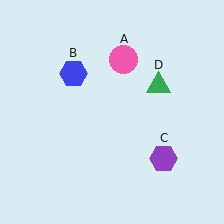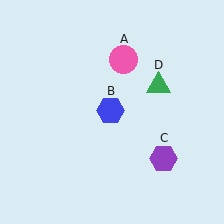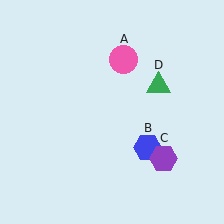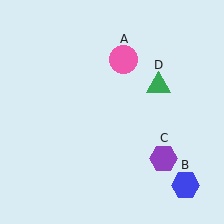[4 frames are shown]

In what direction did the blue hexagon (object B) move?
The blue hexagon (object B) moved down and to the right.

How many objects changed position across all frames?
1 object changed position: blue hexagon (object B).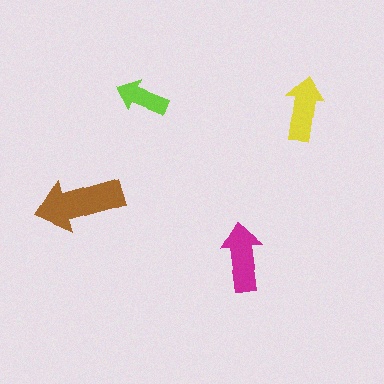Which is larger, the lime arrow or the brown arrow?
The brown one.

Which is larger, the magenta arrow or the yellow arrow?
The magenta one.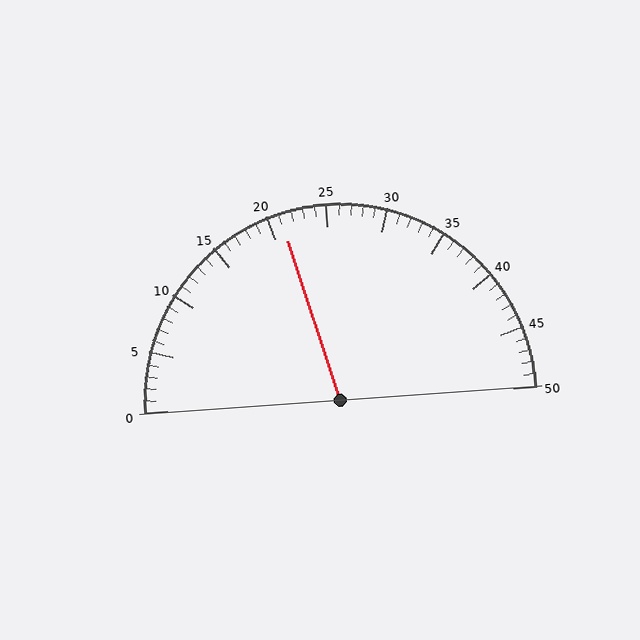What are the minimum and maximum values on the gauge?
The gauge ranges from 0 to 50.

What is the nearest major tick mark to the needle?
The nearest major tick mark is 20.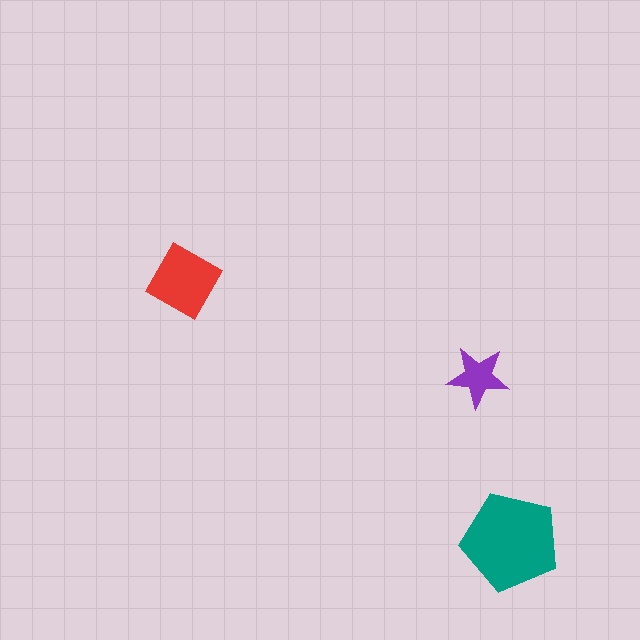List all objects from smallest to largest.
The purple star, the red diamond, the teal pentagon.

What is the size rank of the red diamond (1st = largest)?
2nd.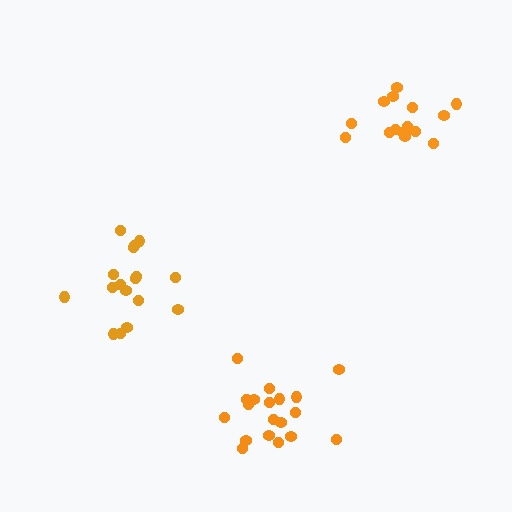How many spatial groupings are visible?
There are 3 spatial groupings.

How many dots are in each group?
Group 1: 17 dots, Group 2: 16 dots, Group 3: 19 dots (52 total).